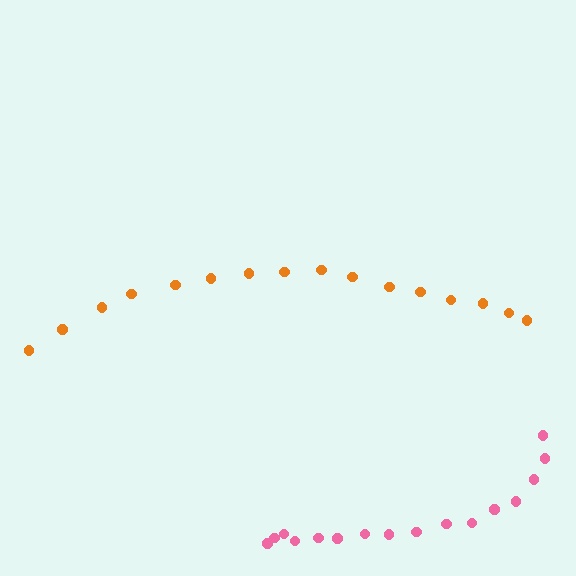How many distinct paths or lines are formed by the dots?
There are 2 distinct paths.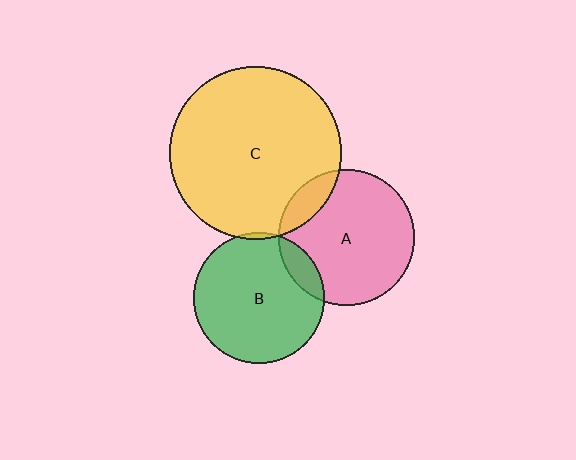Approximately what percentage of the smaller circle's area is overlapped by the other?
Approximately 5%.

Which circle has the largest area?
Circle C (yellow).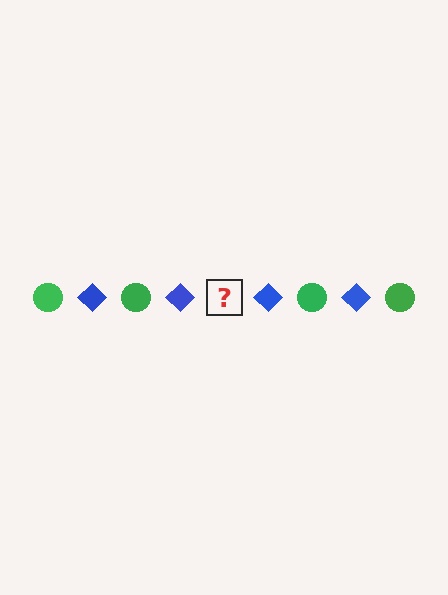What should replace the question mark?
The question mark should be replaced with a green circle.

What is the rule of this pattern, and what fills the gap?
The rule is that the pattern alternates between green circle and blue diamond. The gap should be filled with a green circle.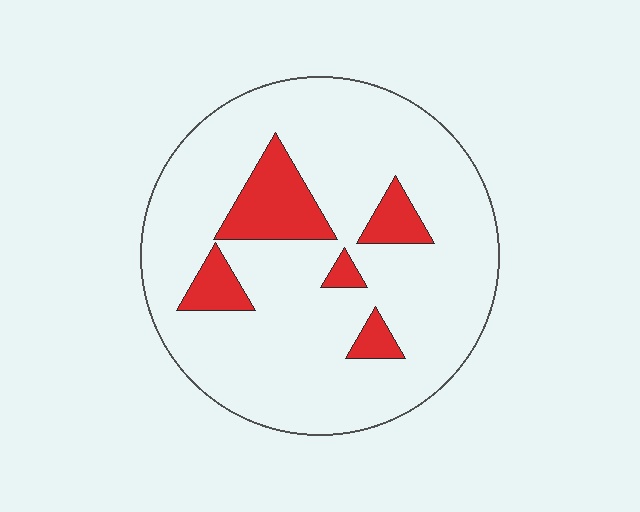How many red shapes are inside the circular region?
5.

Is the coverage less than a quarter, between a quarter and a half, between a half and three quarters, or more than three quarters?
Less than a quarter.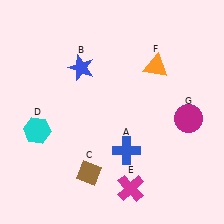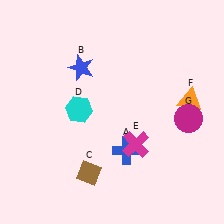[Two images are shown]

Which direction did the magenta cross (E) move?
The magenta cross (E) moved up.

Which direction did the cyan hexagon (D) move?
The cyan hexagon (D) moved right.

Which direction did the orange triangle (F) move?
The orange triangle (F) moved right.